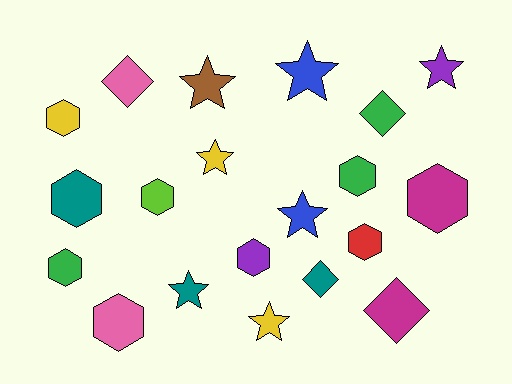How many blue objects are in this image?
There are 2 blue objects.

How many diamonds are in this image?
There are 4 diamonds.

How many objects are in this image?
There are 20 objects.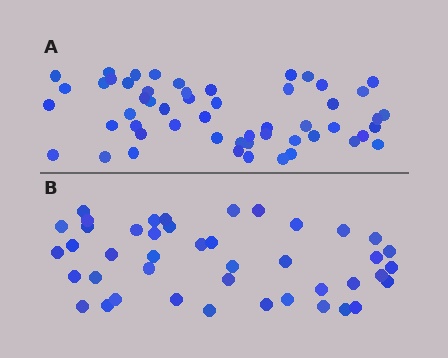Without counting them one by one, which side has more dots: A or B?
Region A (the top region) has more dots.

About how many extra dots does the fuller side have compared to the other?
Region A has roughly 12 or so more dots than region B.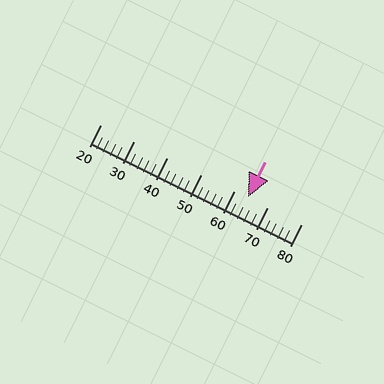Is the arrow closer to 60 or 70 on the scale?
The arrow is closer to 60.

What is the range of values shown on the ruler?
The ruler shows values from 20 to 80.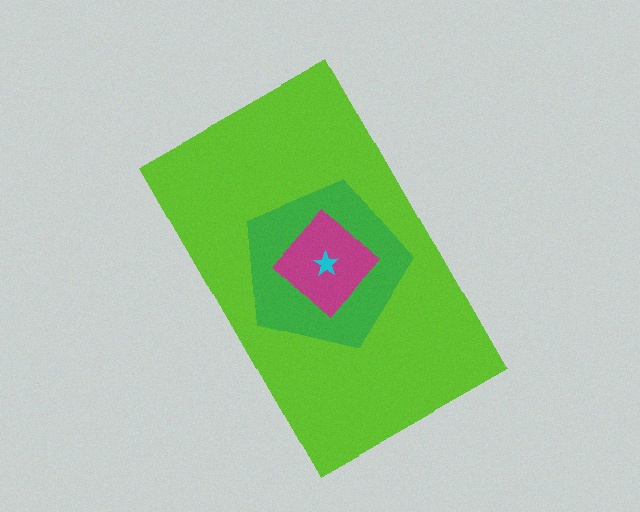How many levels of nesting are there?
4.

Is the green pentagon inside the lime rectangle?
Yes.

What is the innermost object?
The cyan star.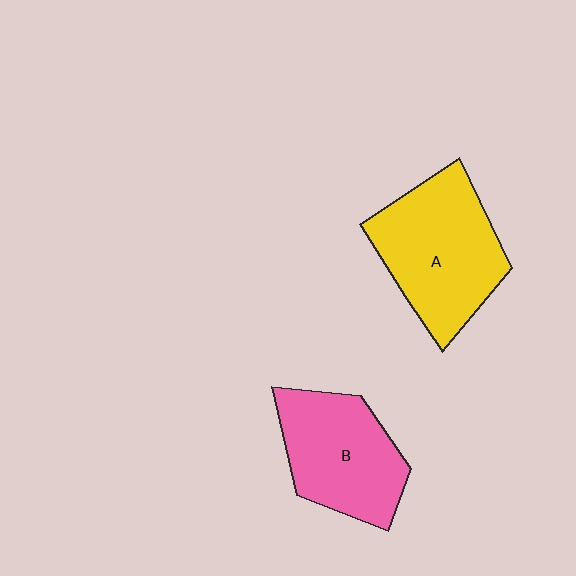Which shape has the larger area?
Shape A (yellow).